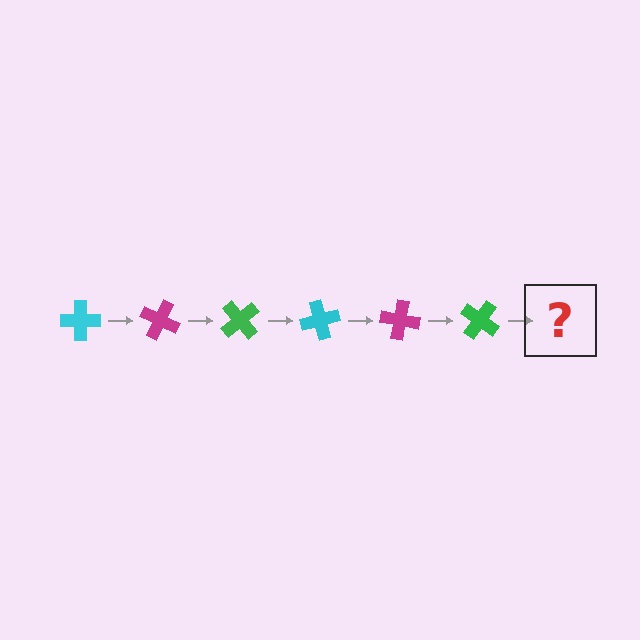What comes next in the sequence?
The next element should be a cyan cross, rotated 150 degrees from the start.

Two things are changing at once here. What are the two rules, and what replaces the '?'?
The two rules are that it rotates 25 degrees each step and the color cycles through cyan, magenta, and green. The '?' should be a cyan cross, rotated 150 degrees from the start.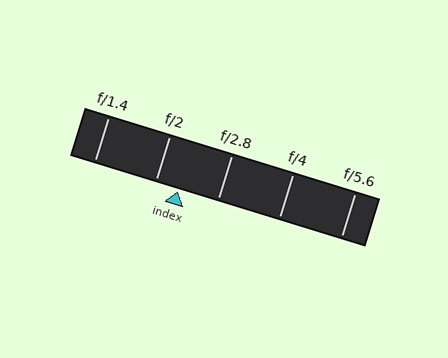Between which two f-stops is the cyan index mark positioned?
The index mark is between f/2 and f/2.8.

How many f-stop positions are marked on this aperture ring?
There are 5 f-stop positions marked.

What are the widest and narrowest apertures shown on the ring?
The widest aperture shown is f/1.4 and the narrowest is f/5.6.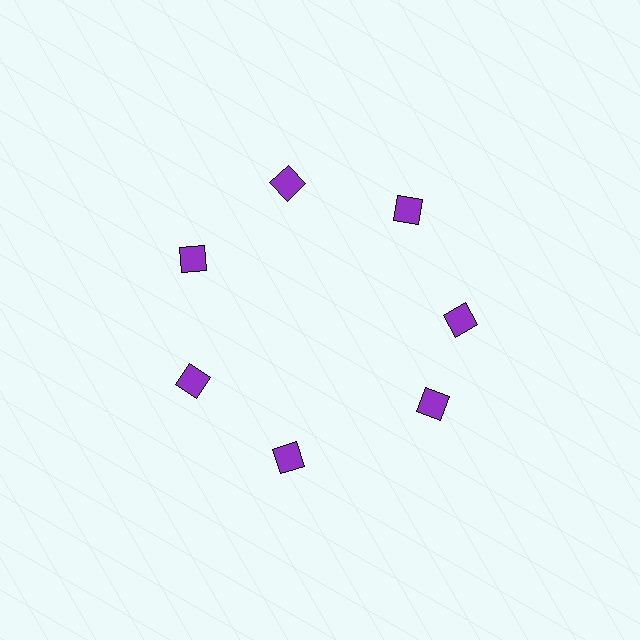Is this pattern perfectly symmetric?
No. The 7 purple squares are arranged in a ring, but one element near the 5 o'clock position is rotated out of alignment along the ring, breaking the 7-fold rotational symmetry.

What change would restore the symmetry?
The symmetry would be restored by rotating it back into even spacing with its neighbors so that all 7 squares sit at equal angles and equal distance from the center.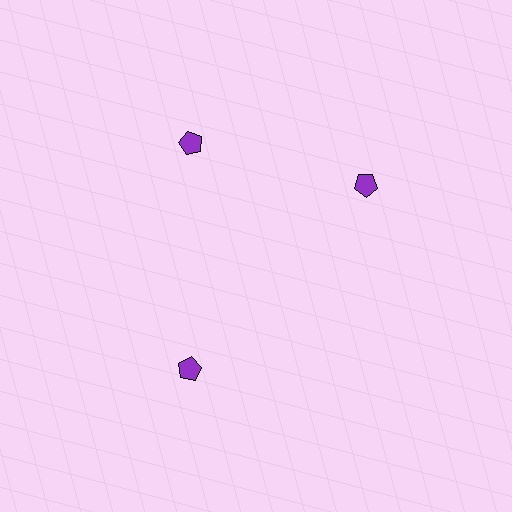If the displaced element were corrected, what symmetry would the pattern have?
It would have 3-fold rotational symmetry — the pattern would map onto itself every 120 degrees.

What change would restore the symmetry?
The symmetry would be restored by rotating it back into even spacing with its neighbors so that all 3 pentagons sit at equal angles and equal distance from the center.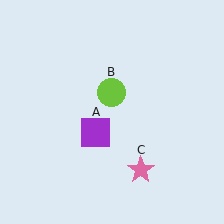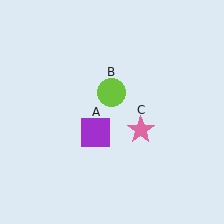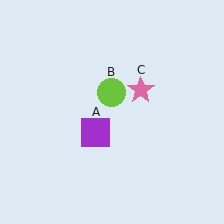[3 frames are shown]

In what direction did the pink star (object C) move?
The pink star (object C) moved up.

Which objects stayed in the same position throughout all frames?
Purple square (object A) and lime circle (object B) remained stationary.